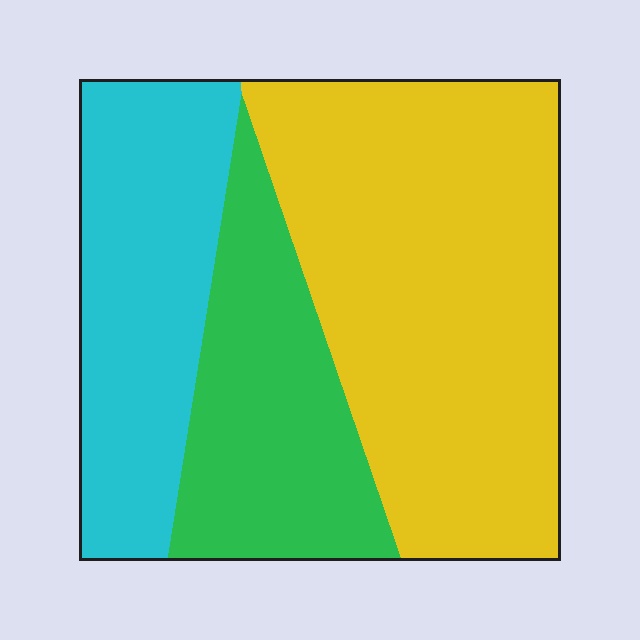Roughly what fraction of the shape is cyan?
Cyan takes up about one quarter (1/4) of the shape.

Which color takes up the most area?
Yellow, at roughly 50%.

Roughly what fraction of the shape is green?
Green covers roughly 25% of the shape.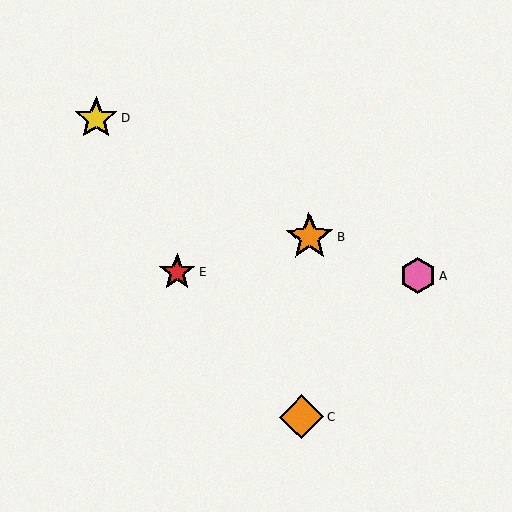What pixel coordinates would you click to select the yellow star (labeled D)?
Click at (96, 118) to select the yellow star D.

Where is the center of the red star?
The center of the red star is at (177, 272).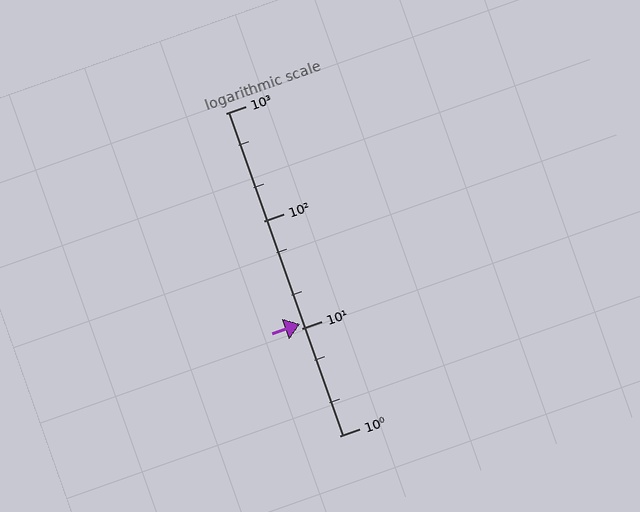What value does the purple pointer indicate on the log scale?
The pointer indicates approximately 11.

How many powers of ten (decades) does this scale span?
The scale spans 3 decades, from 1 to 1000.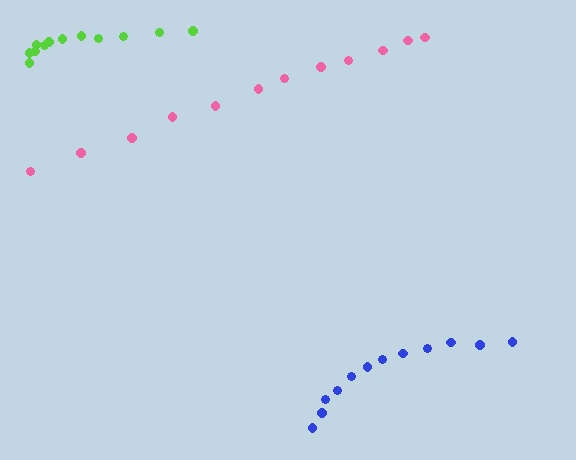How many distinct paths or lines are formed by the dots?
There are 3 distinct paths.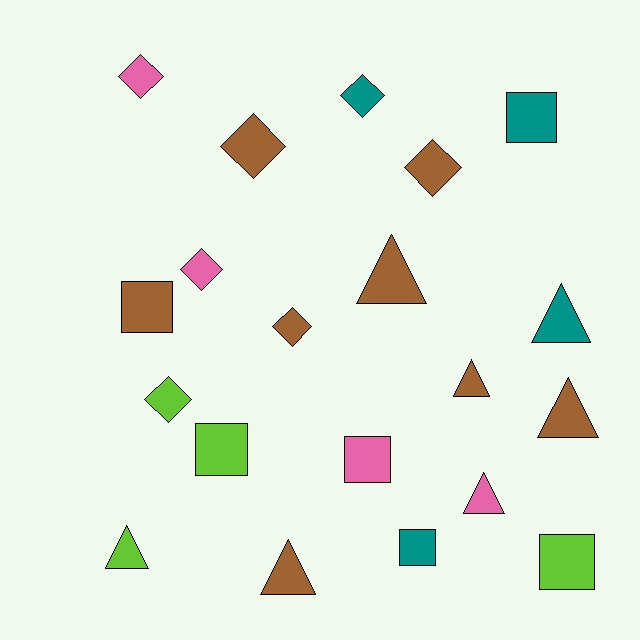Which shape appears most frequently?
Diamond, with 7 objects.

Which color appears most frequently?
Brown, with 8 objects.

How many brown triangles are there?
There are 4 brown triangles.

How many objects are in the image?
There are 20 objects.